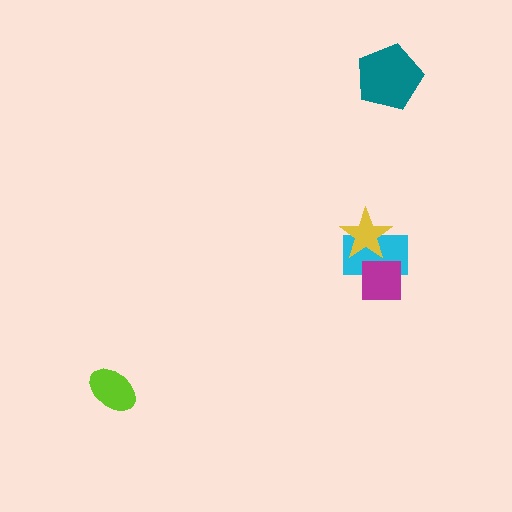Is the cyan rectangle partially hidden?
Yes, it is partially covered by another shape.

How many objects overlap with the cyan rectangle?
2 objects overlap with the cyan rectangle.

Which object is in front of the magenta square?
The yellow star is in front of the magenta square.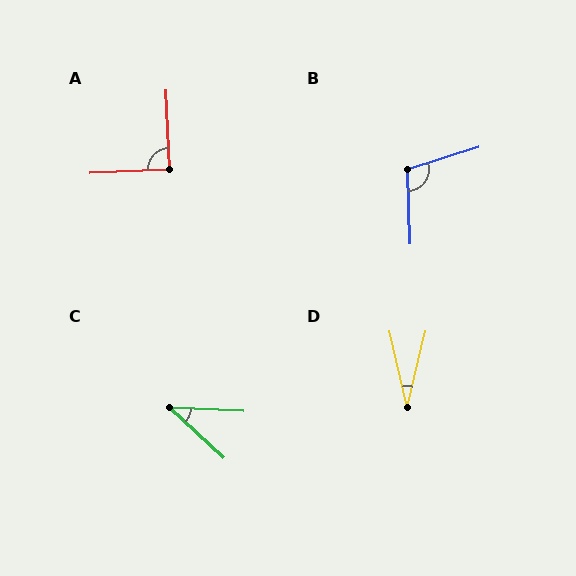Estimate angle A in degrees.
Approximately 90 degrees.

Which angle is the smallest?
D, at approximately 26 degrees.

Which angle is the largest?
B, at approximately 106 degrees.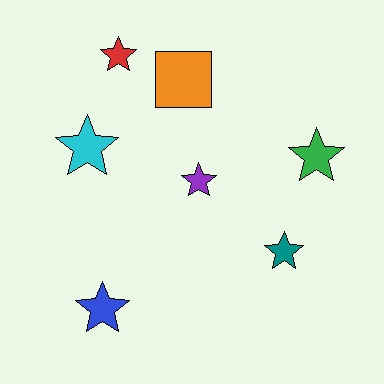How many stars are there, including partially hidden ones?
There are 6 stars.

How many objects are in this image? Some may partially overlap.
There are 7 objects.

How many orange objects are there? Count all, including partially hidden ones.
There is 1 orange object.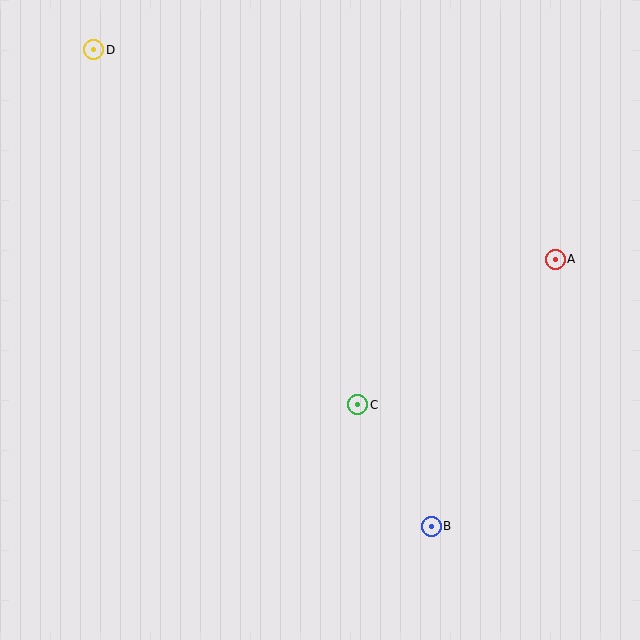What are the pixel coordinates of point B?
Point B is at (431, 526).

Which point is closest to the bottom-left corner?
Point C is closest to the bottom-left corner.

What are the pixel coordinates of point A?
Point A is at (555, 259).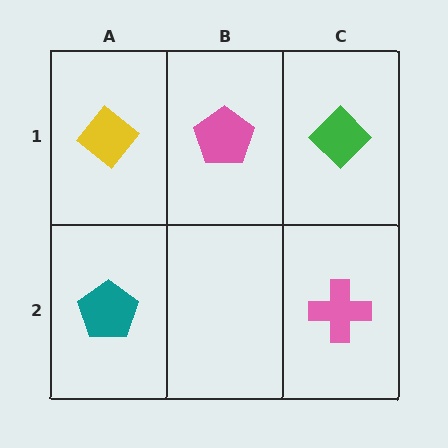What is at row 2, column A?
A teal pentagon.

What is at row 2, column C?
A pink cross.